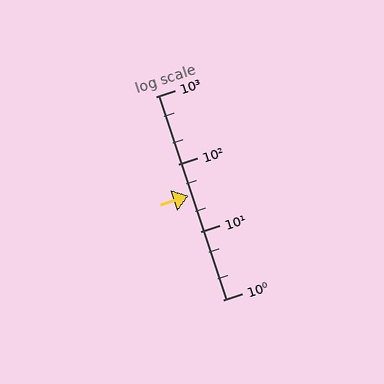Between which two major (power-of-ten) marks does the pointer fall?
The pointer is between 10 and 100.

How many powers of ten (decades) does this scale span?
The scale spans 3 decades, from 1 to 1000.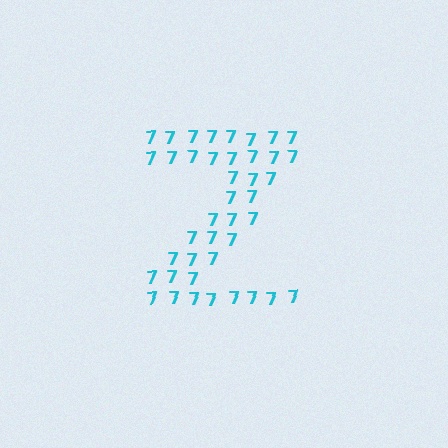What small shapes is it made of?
It is made of small digit 7's.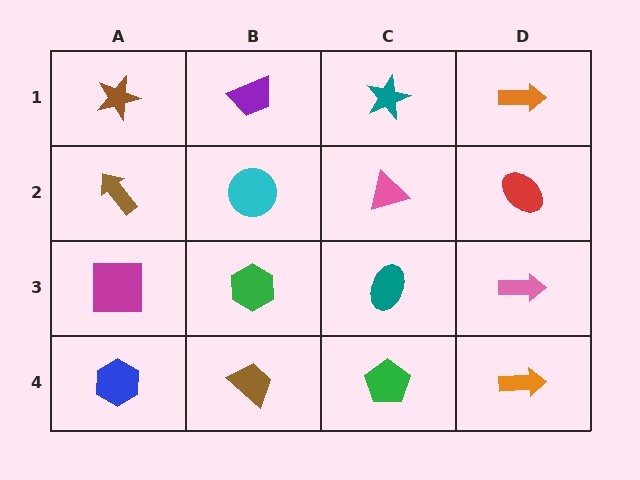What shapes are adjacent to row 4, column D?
A pink arrow (row 3, column D), a green pentagon (row 4, column C).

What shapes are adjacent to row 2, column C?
A teal star (row 1, column C), a teal ellipse (row 3, column C), a cyan circle (row 2, column B), a red ellipse (row 2, column D).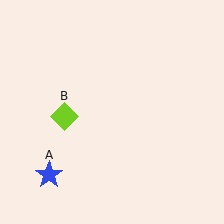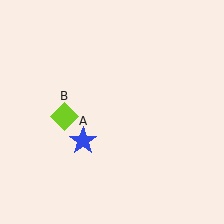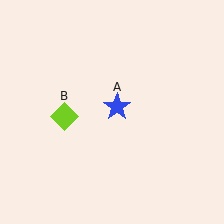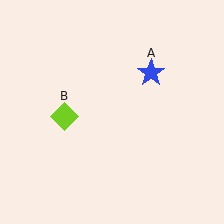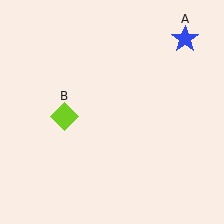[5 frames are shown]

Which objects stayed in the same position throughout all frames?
Lime diamond (object B) remained stationary.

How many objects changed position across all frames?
1 object changed position: blue star (object A).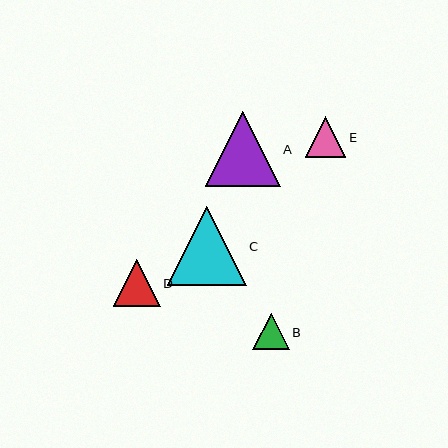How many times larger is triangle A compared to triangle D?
Triangle A is approximately 1.6 times the size of triangle D.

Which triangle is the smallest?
Triangle B is the smallest with a size of approximately 36 pixels.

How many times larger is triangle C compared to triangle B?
Triangle C is approximately 2.2 times the size of triangle B.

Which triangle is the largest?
Triangle C is the largest with a size of approximately 79 pixels.